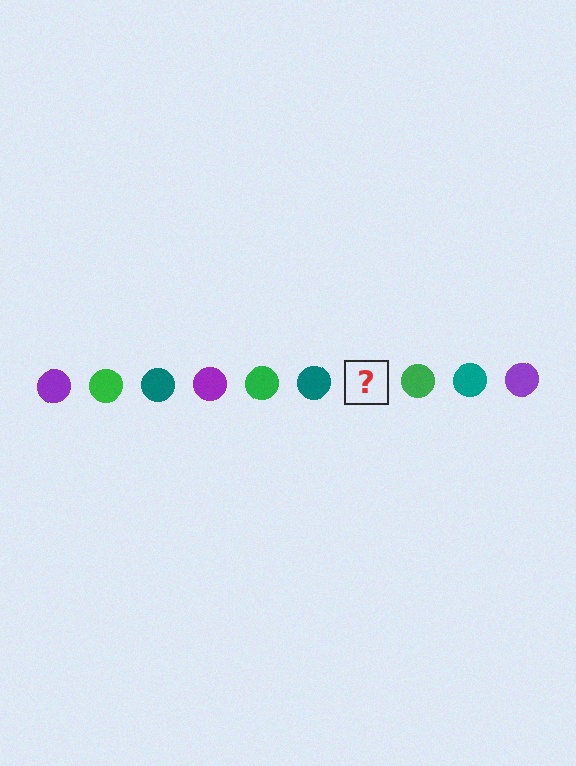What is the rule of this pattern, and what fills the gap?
The rule is that the pattern cycles through purple, green, teal circles. The gap should be filled with a purple circle.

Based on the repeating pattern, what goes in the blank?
The blank should be a purple circle.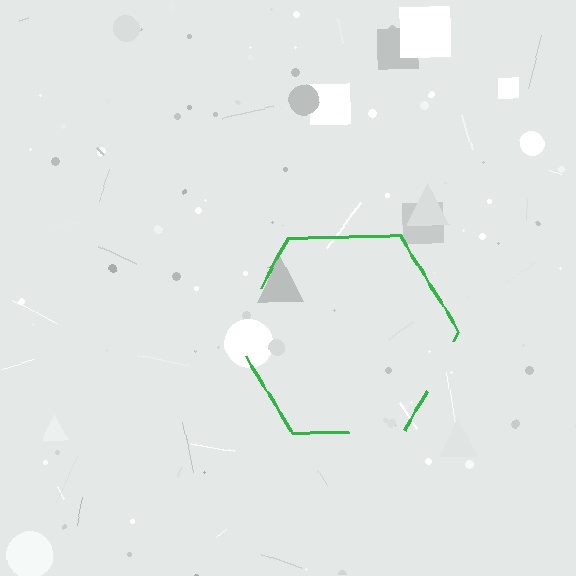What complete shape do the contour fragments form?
The contour fragments form a hexagon.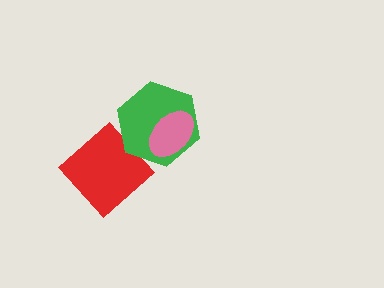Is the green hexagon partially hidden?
Yes, it is partially covered by another shape.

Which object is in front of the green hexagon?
The pink ellipse is in front of the green hexagon.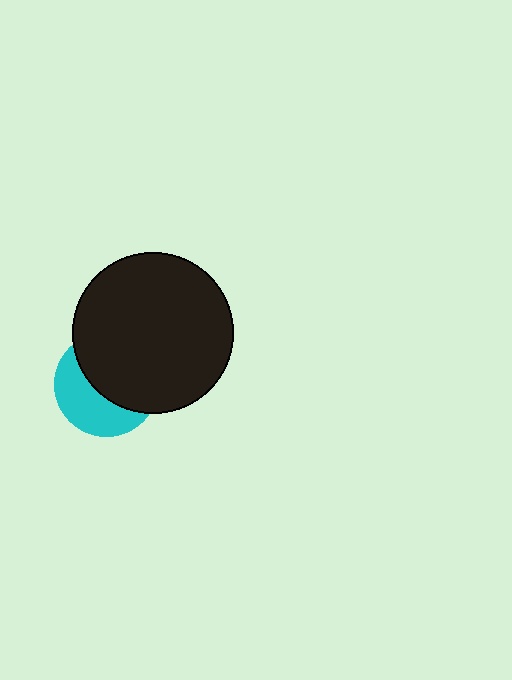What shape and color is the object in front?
The object in front is a black circle.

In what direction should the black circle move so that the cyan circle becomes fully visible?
The black circle should move toward the upper-right. That is the shortest direction to clear the overlap and leave the cyan circle fully visible.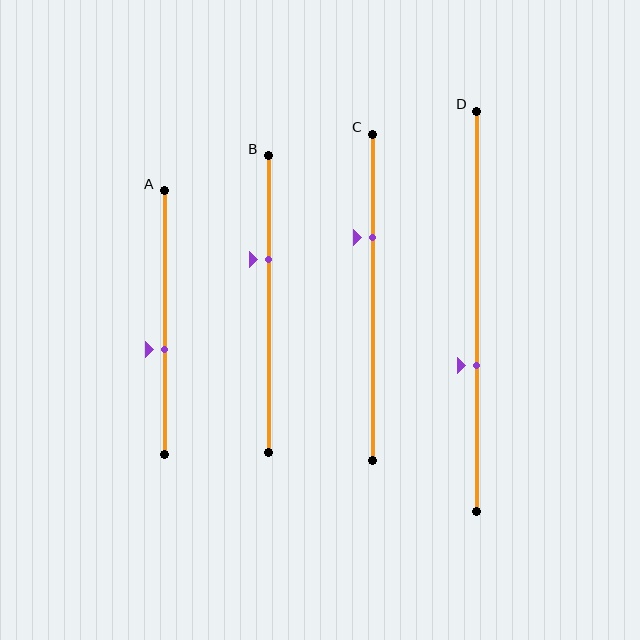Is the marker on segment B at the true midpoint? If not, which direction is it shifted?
No, the marker on segment B is shifted upward by about 15% of the segment length.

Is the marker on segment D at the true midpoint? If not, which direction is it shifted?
No, the marker on segment D is shifted downward by about 14% of the segment length.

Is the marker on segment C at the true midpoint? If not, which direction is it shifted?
No, the marker on segment C is shifted upward by about 18% of the segment length.